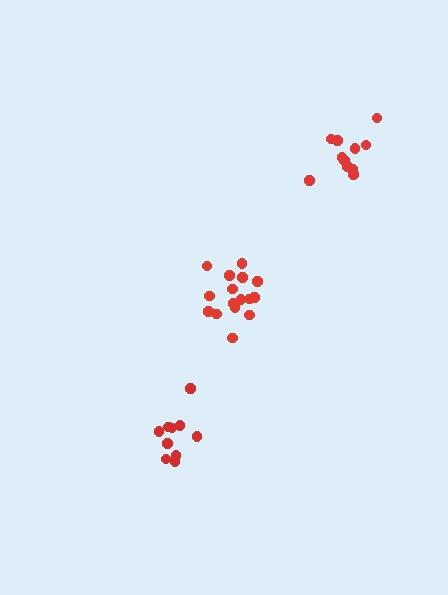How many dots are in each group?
Group 1: 17 dots, Group 2: 11 dots, Group 3: 11 dots (39 total).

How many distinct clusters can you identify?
There are 3 distinct clusters.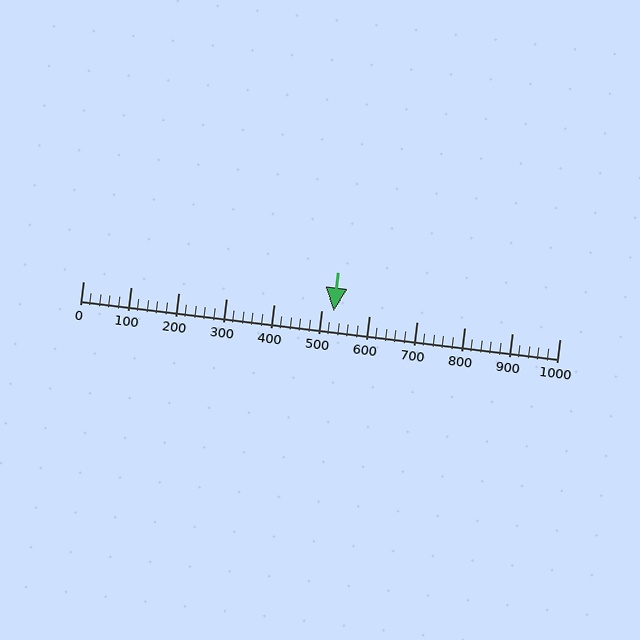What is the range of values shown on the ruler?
The ruler shows values from 0 to 1000.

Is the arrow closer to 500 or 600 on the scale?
The arrow is closer to 500.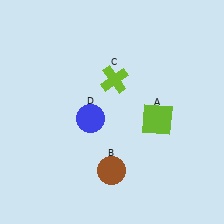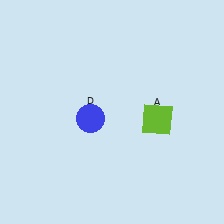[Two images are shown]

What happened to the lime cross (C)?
The lime cross (C) was removed in Image 2. It was in the top-right area of Image 1.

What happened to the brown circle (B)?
The brown circle (B) was removed in Image 2. It was in the bottom-left area of Image 1.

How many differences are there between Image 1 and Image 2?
There are 2 differences between the two images.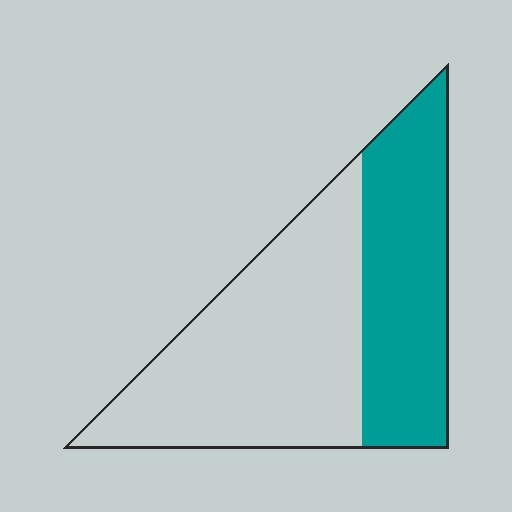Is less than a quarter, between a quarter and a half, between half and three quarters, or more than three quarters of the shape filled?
Between a quarter and a half.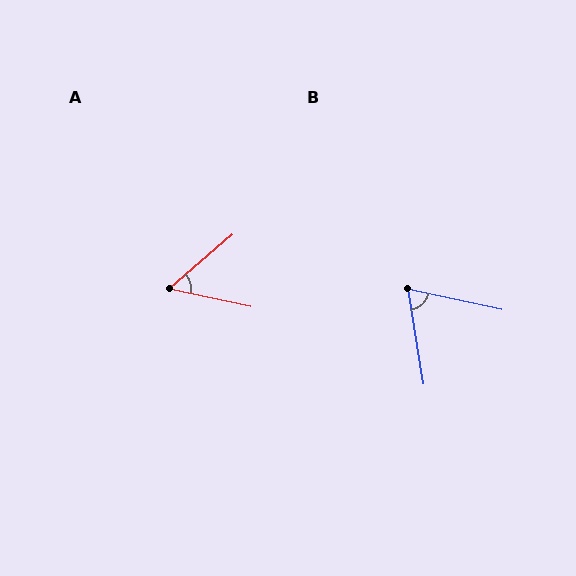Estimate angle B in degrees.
Approximately 68 degrees.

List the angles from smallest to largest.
A (53°), B (68°).